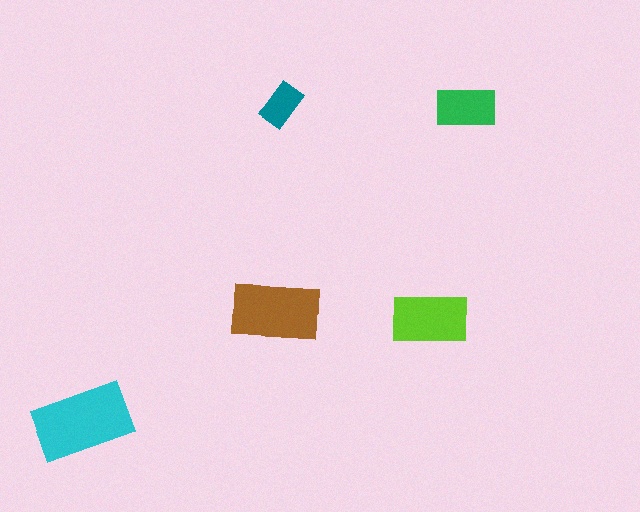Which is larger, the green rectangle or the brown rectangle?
The brown one.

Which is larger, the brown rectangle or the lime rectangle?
The brown one.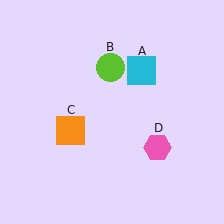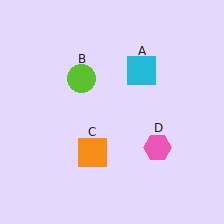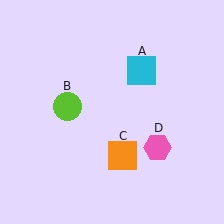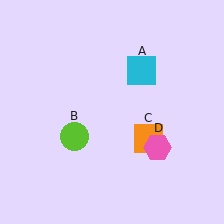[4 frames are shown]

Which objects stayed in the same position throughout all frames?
Cyan square (object A) and pink hexagon (object D) remained stationary.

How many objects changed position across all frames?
2 objects changed position: lime circle (object B), orange square (object C).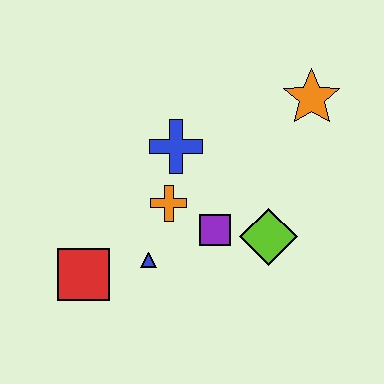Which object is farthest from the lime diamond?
The red square is farthest from the lime diamond.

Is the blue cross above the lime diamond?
Yes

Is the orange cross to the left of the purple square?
Yes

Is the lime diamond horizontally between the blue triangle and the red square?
No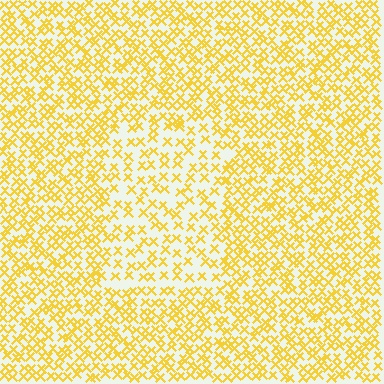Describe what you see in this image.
The image contains small yellow elements arranged at two different densities. A rectangle-shaped region is visible where the elements are less densely packed than the surrounding area.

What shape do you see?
I see a rectangle.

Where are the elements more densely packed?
The elements are more densely packed outside the rectangle boundary.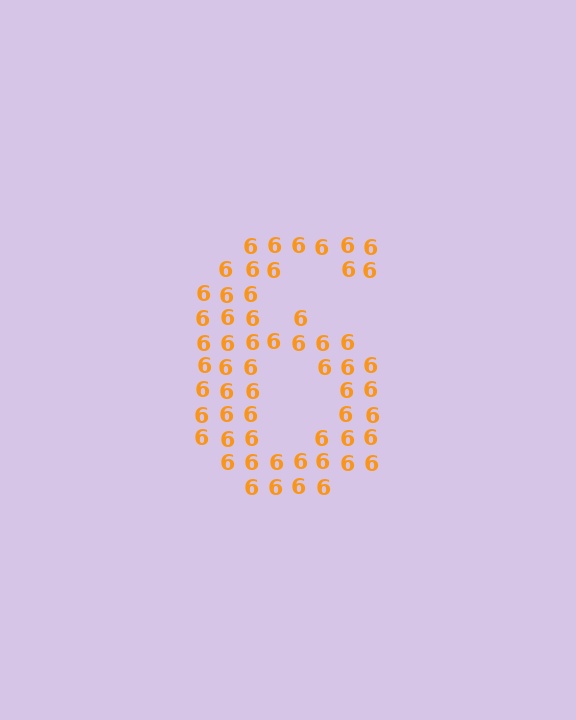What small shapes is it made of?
It is made of small digit 6's.